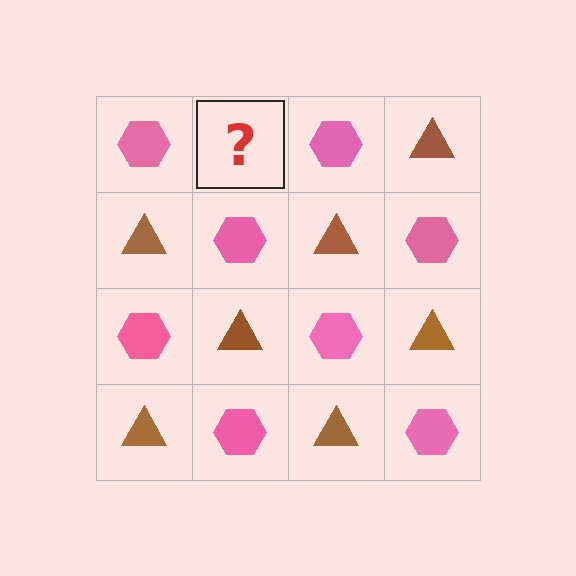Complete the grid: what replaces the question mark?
The question mark should be replaced with a brown triangle.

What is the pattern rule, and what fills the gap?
The rule is that it alternates pink hexagon and brown triangle in a checkerboard pattern. The gap should be filled with a brown triangle.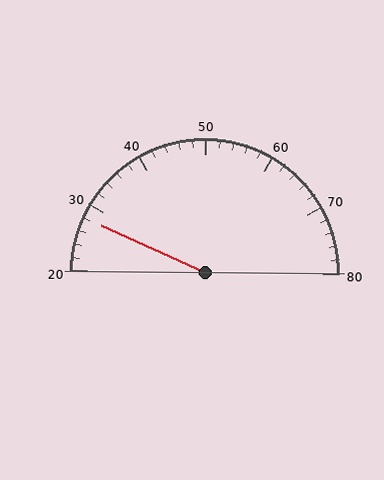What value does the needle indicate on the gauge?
The needle indicates approximately 28.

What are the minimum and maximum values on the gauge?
The gauge ranges from 20 to 80.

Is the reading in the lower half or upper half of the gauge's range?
The reading is in the lower half of the range (20 to 80).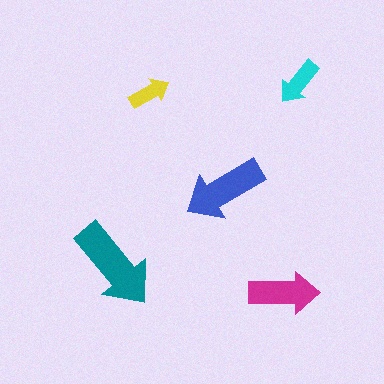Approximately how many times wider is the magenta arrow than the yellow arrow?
About 1.5 times wider.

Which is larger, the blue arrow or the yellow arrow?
The blue one.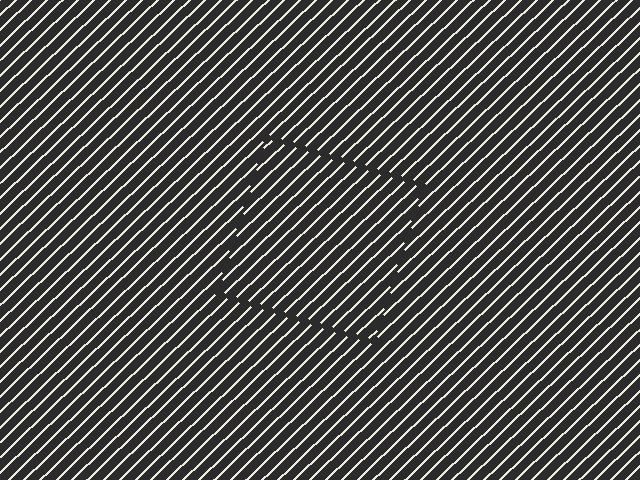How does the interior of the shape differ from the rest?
The interior of the shape contains the same grating, shifted by half a period — the contour is defined by the phase discontinuity where line-ends from the inner and outer gratings abut.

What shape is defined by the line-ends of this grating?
An illusory square. The interior of the shape contains the same grating, shifted by half a period — the contour is defined by the phase discontinuity where line-ends from the inner and outer gratings abut.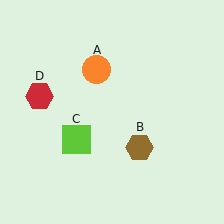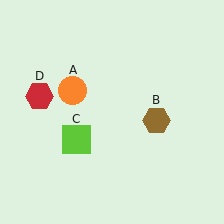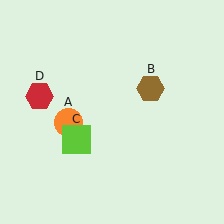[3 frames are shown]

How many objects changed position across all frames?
2 objects changed position: orange circle (object A), brown hexagon (object B).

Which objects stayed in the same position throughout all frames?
Lime square (object C) and red hexagon (object D) remained stationary.